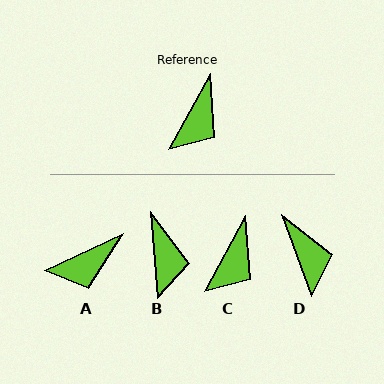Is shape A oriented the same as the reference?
No, it is off by about 37 degrees.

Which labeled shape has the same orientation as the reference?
C.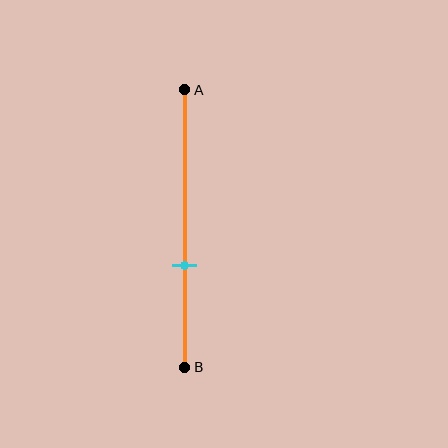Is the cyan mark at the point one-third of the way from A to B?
No, the mark is at about 65% from A, not at the 33% one-third point.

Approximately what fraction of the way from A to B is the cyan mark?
The cyan mark is approximately 65% of the way from A to B.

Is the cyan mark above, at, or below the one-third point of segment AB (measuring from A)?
The cyan mark is below the one-third point of segment AB.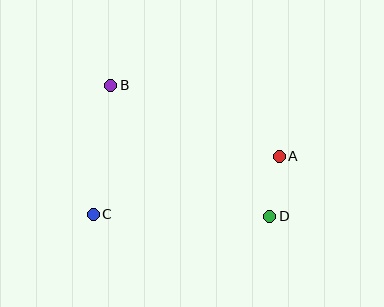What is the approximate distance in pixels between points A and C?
The distance between A and C is approximately 194 pixels.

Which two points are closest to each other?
Points A and D are closest to each other.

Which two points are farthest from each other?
Points B and D are farthest from each other.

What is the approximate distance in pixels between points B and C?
The distance between B and C is approximately 130 pixels.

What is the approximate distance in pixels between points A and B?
The distance between A and B is approximately 183 pixels.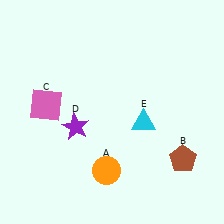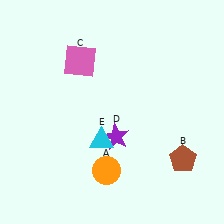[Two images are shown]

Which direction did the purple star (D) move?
The purple star (D) moved right.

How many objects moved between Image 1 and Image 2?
3 objects moved between the two images.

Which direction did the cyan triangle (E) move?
The cyan triangle (E) moved left.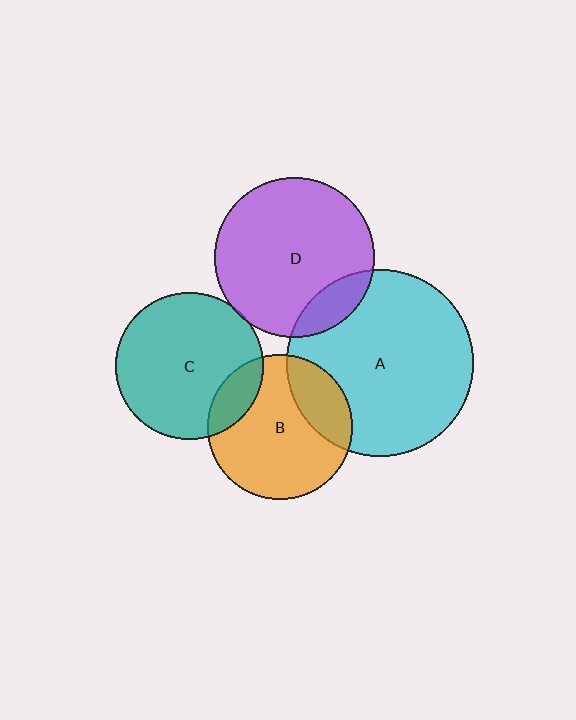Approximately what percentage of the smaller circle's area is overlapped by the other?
Approximately 15%.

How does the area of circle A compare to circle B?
Approximately 1.7 times.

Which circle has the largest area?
Circle A (cyan).